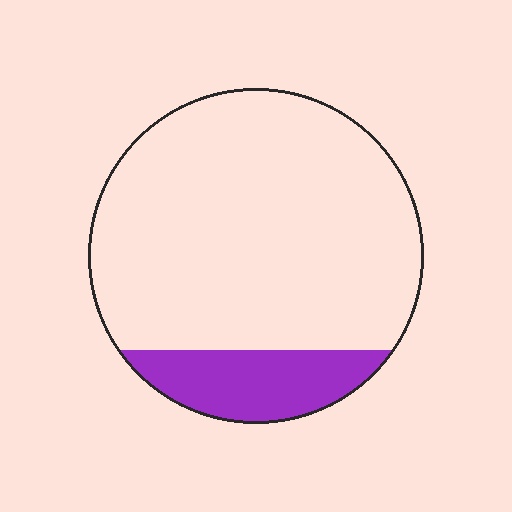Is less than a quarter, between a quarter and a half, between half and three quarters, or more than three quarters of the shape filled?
Less than a quarter.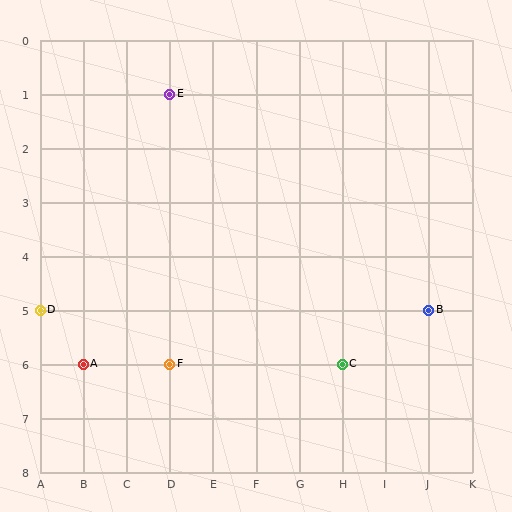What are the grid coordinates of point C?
Point C is at grid coordinates (H, 6).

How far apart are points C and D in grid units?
Points C and D are 7 columns and 1 row apart (about 7.1 grid units diagonally).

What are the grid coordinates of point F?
Point F is at grid coordinates (D, 6).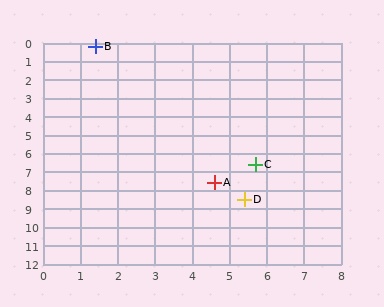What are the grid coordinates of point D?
Point D is at approximately (5.4, 8.5).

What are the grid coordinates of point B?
Point B is at approximately (1.4, 0.2).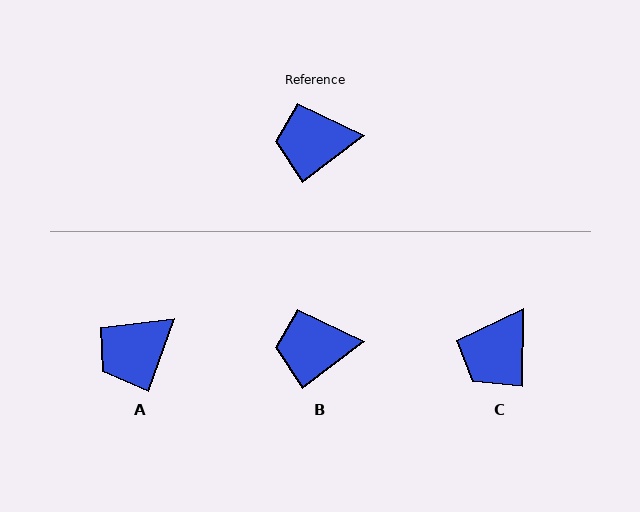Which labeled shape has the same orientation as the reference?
B.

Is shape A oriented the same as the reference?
No, it is off by about 33 degrees.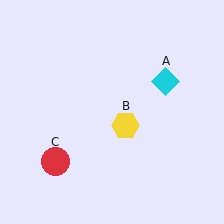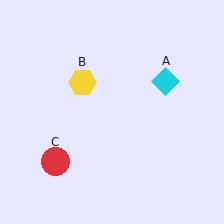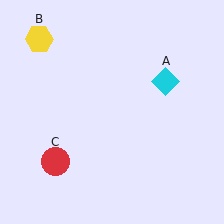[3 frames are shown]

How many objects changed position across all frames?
1 object changed position: yellow hexagon (object B).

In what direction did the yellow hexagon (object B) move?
The yellow hexagon (object B) moved up and to the left.